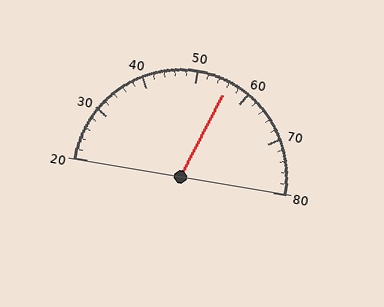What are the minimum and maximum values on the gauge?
The gauge ranges from 20 to 80.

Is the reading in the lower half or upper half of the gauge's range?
The reading is in the upper half of the range (20 to 80).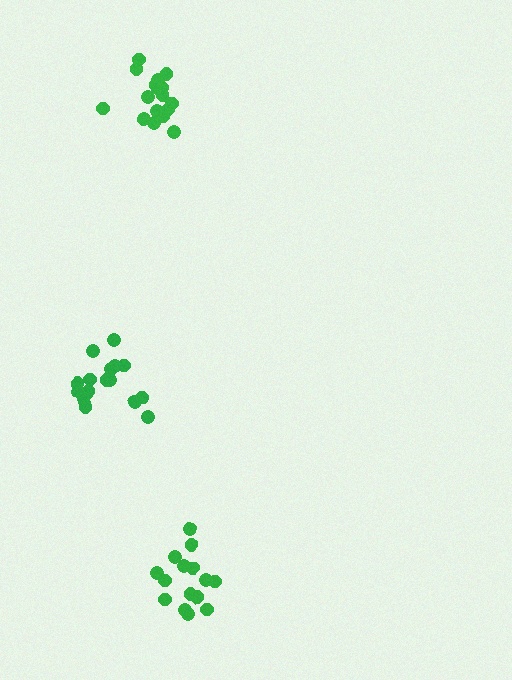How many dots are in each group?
Group 1: 15 dots, Group 2: 17 dots, Group 3: 18 dots (50 total).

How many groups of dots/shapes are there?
There are 3 groups.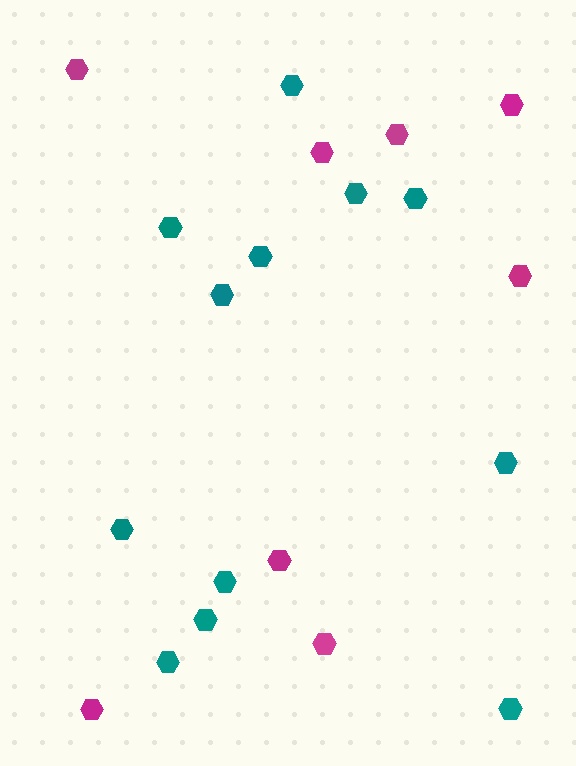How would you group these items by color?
There are 2 groups: one group of teal hexagons (12) and one group of magenta hexagons (8).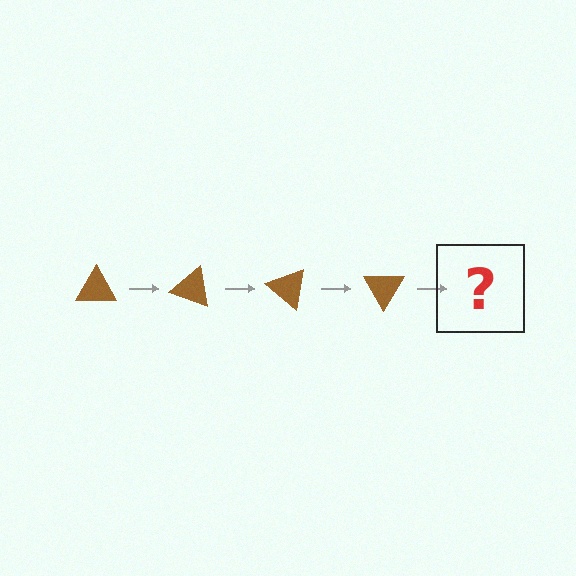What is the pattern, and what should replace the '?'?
The pattern is that the triangle rotates 20 degrees each step. The '?' should be a brown triangle rotated 80 degrees.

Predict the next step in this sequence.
The next step is a brown triangle rotated 80 degrees.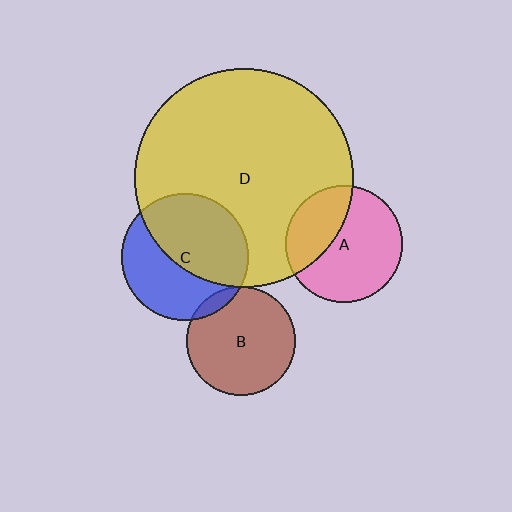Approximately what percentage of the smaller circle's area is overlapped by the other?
Approximately 5%.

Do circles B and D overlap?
Yes.